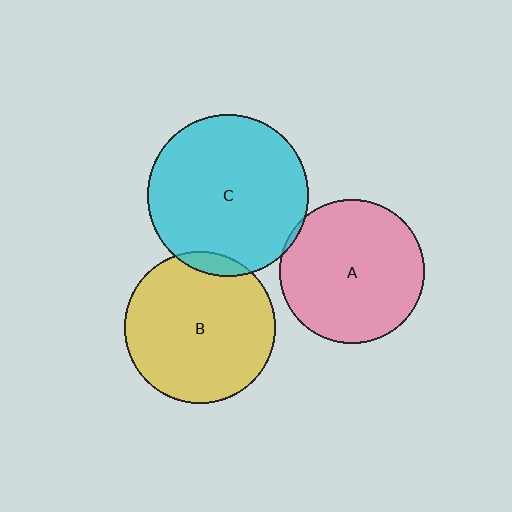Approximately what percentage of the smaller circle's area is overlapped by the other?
Approximately 5%.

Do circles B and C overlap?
Yes.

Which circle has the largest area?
Circle C (cyan).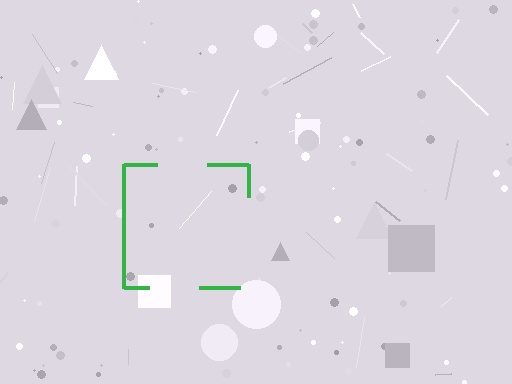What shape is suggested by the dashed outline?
The dashed outline suggests a square.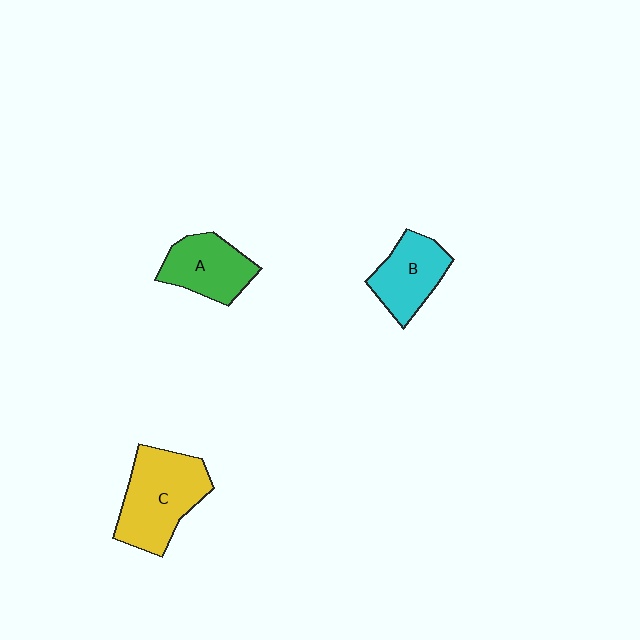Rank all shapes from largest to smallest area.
From largest to smallest: C (yellow), A (green), B (cyan).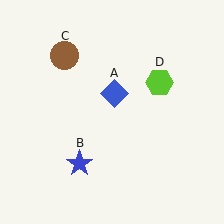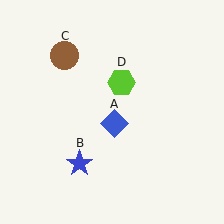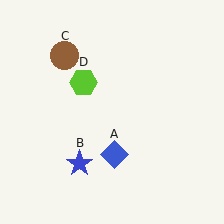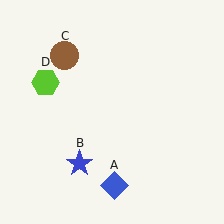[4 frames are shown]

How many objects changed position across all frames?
2 objects changed position: blue diamond (object A), lime hexagon (object D).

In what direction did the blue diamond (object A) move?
The blue diamond (object A) moved down.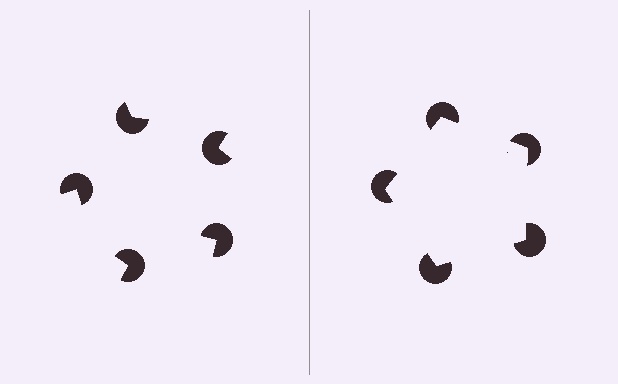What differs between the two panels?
The pac-man discs are positioned identically on both sides; only the wedge orientations differ. On the right they align to a pentagon; on the left they are misaligned.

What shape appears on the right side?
An illusory pentagon.